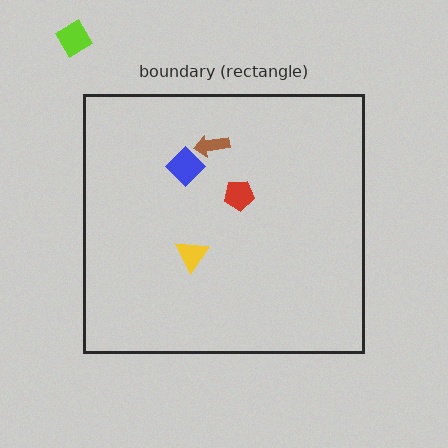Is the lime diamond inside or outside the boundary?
Outside.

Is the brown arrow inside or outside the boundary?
Inside.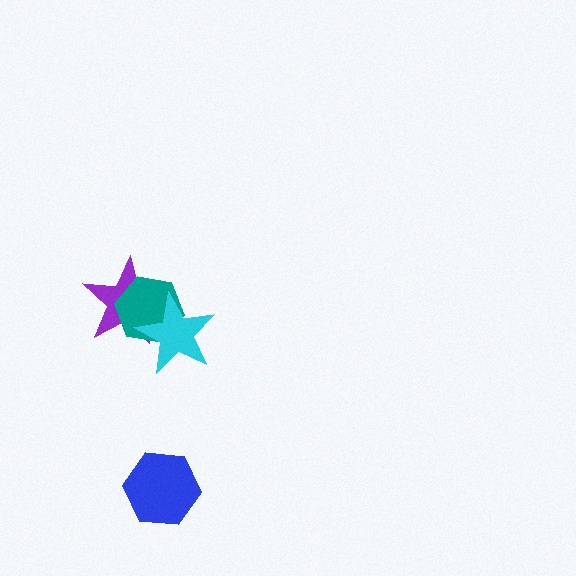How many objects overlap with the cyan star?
2 objects overlap with the cyan star.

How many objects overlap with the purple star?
2 objects overlap with the purple star.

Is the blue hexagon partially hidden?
No, no other shape covers it.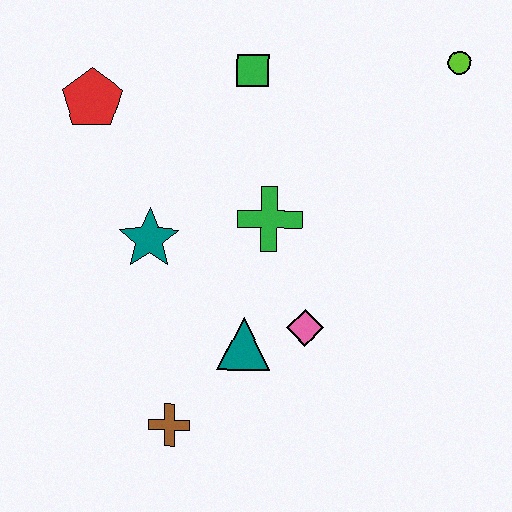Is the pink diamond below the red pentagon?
Yes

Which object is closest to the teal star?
The green cross is closest to the teal star.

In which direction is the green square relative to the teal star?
The green square is above the teal star.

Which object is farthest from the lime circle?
The brown cross is farthest from the lime circle.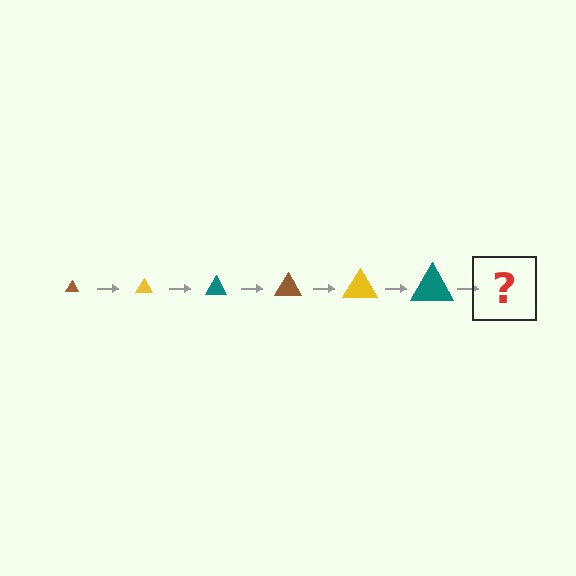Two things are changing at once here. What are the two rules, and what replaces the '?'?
The two rules are that the triangle grows larger each step and the color cycles through brown, yellow, and teal. The '?' should be a brown triangle, larger than the previous one.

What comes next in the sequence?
The next element should be a brown triangle, larger than the previous one.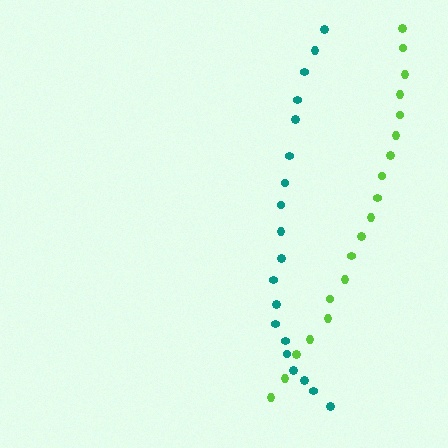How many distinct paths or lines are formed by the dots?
There are 2 distinct paths.